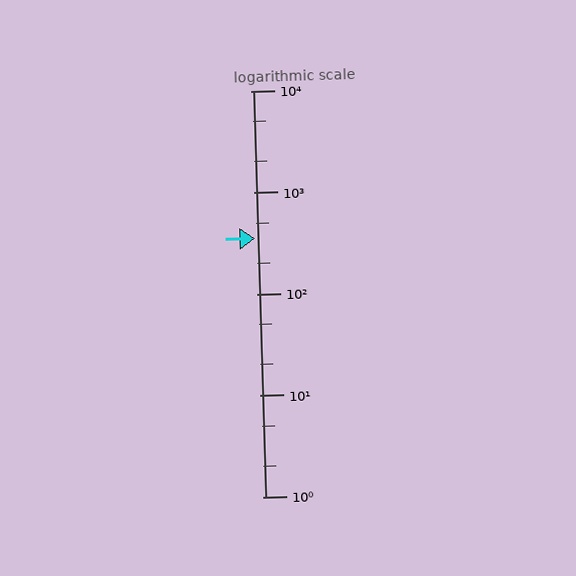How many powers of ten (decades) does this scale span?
The scale spans 4 decades, from 1 to 10000.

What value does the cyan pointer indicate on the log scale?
The pointer indicates approximately 350.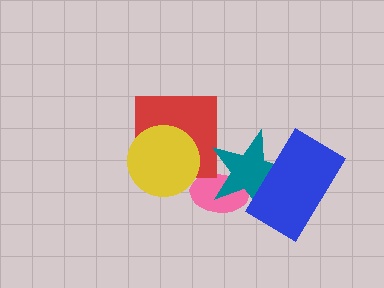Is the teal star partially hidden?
Yes, it is partially covered by another shape.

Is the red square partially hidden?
Yes, it is partially covered by another shape.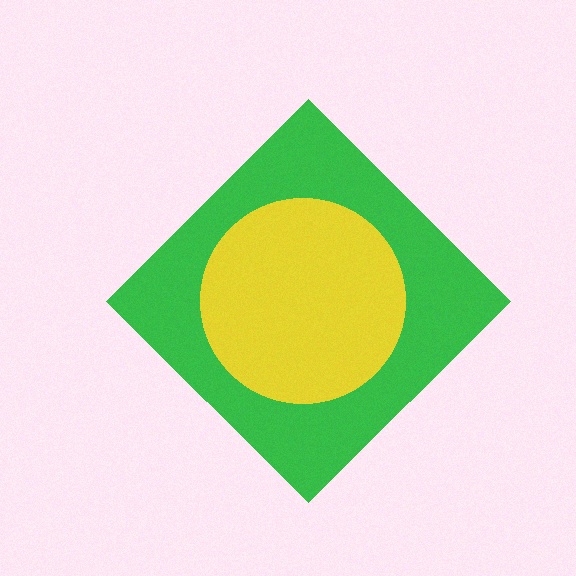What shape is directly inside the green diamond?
The yellow circle.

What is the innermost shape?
The yellow circle.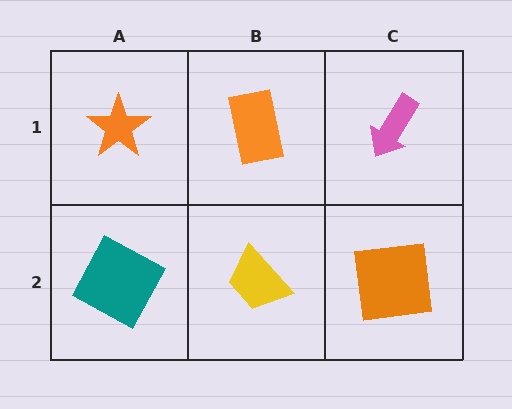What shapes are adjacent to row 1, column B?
A yellow trapezoid (row 2, column B), an orange star (row 1, column A), a pink arrow (row 1, column C).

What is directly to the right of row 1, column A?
An orange rectangle.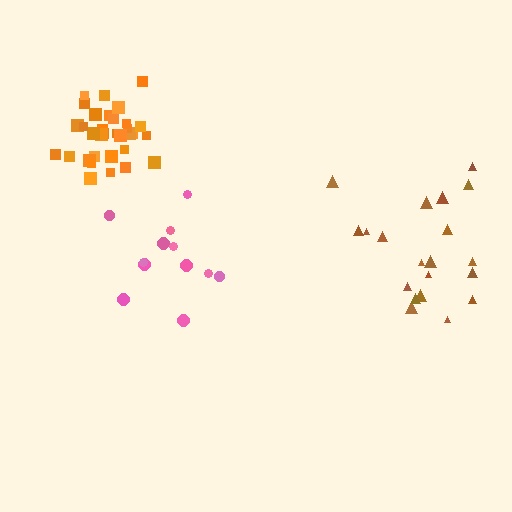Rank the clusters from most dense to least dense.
orange, pink, brown.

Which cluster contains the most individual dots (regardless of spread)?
Orange (33).